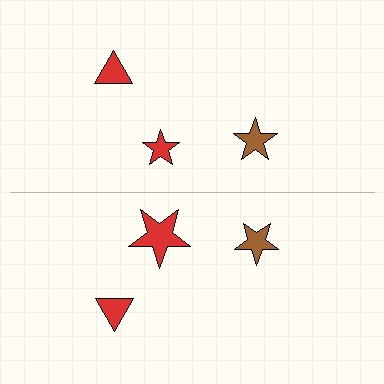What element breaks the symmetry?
The red star on the bottom side has a different size than its mirror counterpart.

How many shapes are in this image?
There are 6 shapes in this image.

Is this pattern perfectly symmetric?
No, the pattern is not perfectly symmetric. The red star on the bottom side has a different size than its mirror counterpart.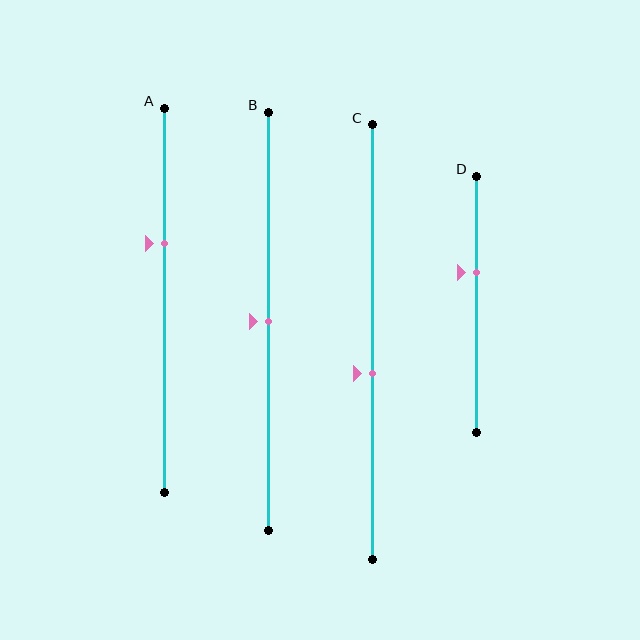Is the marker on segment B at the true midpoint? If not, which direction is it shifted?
Yes, the marker on segment B is at the true midpoint.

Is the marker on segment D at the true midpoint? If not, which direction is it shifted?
No, the marker on segment D is shifted upward by about 13% of the segment length.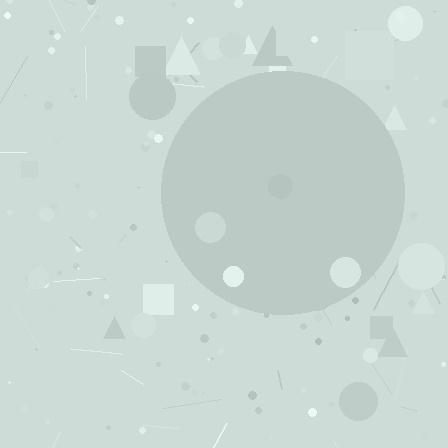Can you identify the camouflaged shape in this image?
The camouflaged shape is a circle.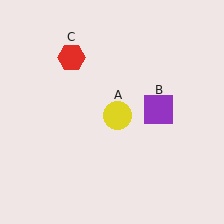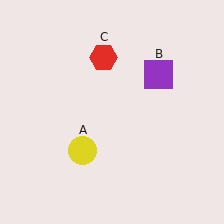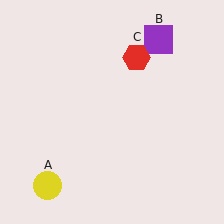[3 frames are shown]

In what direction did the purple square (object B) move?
The purple square (object B) moved up.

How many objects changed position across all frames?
3 objects changed position: yellow circle (object A), purple square (object B), red hexagon (object C).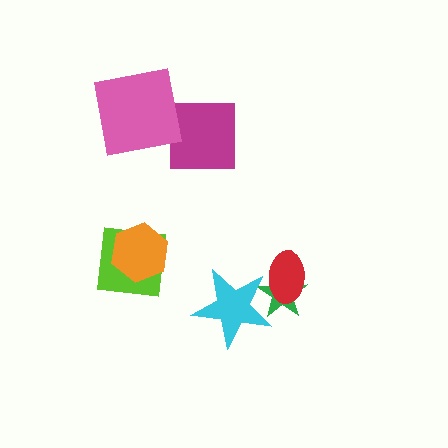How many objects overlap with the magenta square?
0 objects overlap with the magenta square.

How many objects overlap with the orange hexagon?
1 object overlaps with the orange hexagon.